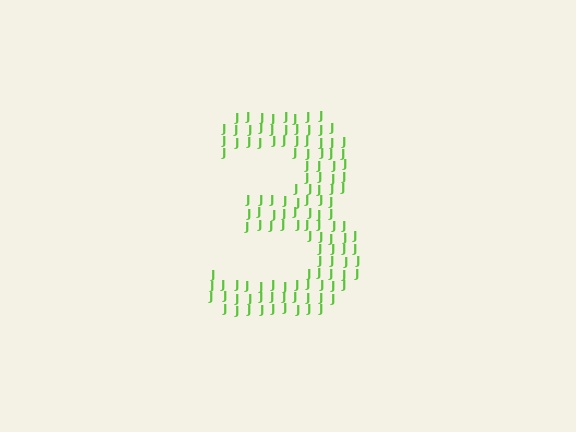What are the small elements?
The small elements are letter J's.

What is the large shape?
The large shape is the digit 3.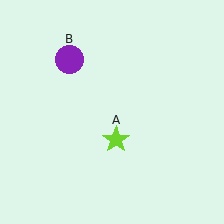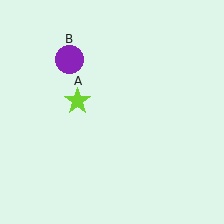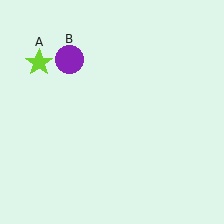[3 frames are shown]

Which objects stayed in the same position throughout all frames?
Purple circle (object B) remained stationary.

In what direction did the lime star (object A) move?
The lime star (object A) moved up and to the left.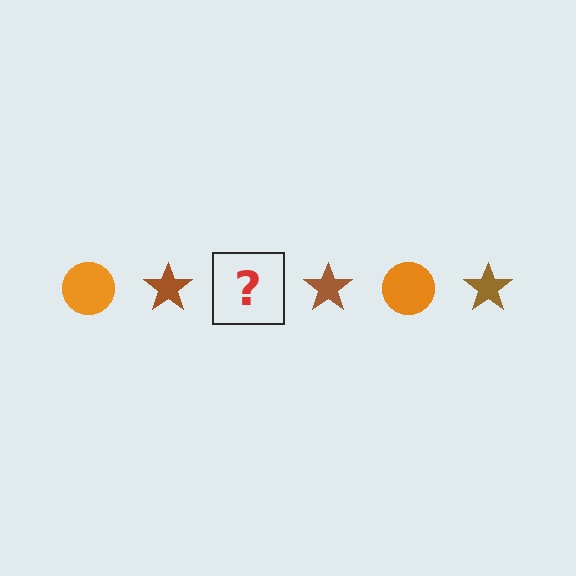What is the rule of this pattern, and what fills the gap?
The rule is that the pattern alternates between orange circle and brown star. The gap should be filled with an orange circle.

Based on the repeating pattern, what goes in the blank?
The blank should be an orange circle.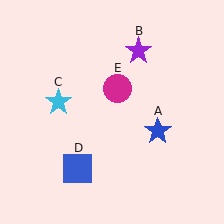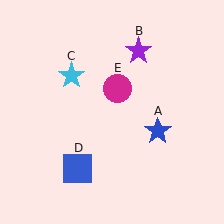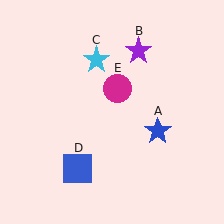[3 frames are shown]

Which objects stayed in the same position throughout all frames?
Blue star (object A) and purple star (object B) and blue square (object D) and magenta circle (object E) remained stationary.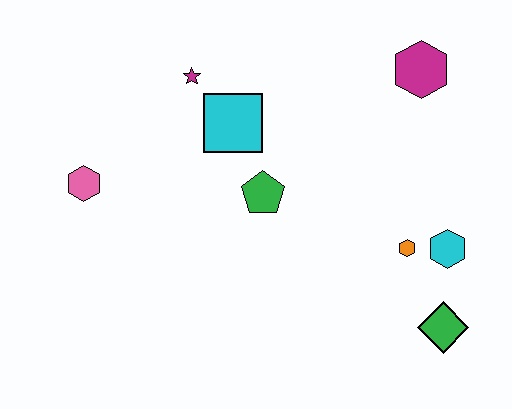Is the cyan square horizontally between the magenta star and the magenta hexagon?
Yes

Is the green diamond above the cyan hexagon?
No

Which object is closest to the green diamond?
The cyan hexagon is closest to the green diamond.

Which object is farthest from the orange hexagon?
The pink hexagon is farthest from the orange hexagon.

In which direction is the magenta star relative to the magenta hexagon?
The magenta star is to the left of the magenta hexagon.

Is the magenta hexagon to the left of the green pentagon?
No